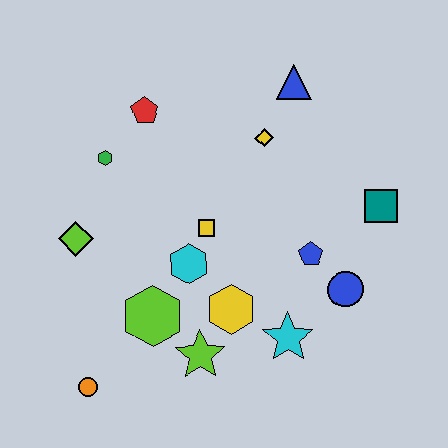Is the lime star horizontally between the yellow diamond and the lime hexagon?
Yes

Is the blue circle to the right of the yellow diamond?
Yes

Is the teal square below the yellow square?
No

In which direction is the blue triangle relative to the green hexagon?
The blue triangle is to the right of the green hexagon.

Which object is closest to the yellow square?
The cyan hexagon is closest to the yellow square.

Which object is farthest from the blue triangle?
The orange circle is farthest from the blue triangle.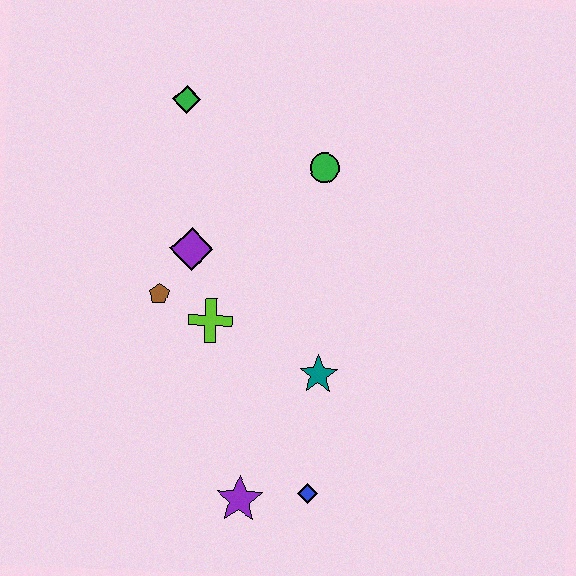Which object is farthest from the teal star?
The green diamond is farthest from the teal star.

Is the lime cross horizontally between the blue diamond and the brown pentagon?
Yes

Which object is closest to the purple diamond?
The brown pentagon is closest to the purple diamond.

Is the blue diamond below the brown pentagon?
Yes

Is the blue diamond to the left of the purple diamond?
No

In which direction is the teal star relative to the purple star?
The teal star is above the purple star.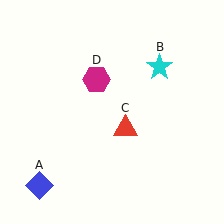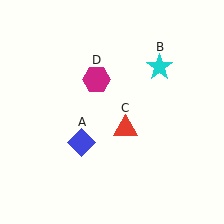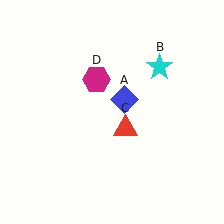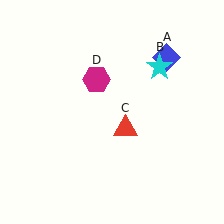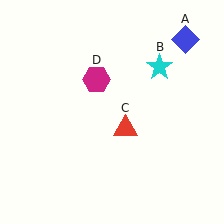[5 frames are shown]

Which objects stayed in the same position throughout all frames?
Cyan star (object B) and red triangle (object C) and magenta hexagon (object D) remained stationary.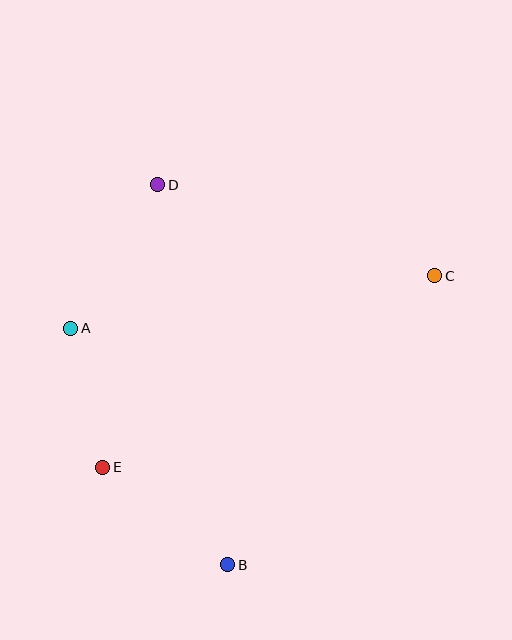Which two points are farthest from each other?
Points B and D are farthest from each other.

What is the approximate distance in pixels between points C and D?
The distance between C and D is approximately 292 pixels.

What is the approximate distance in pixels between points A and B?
The distance between A and B is approximately 284 pixels.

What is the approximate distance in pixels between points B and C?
The distance between B and C is approximately 356 pixels.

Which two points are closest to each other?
Points A and E are closest to each other.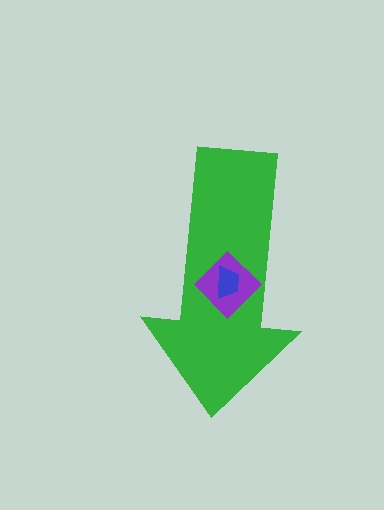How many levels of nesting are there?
3.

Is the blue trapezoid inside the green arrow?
Yes.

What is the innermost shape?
The blue trapezoid.